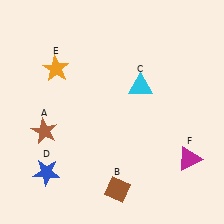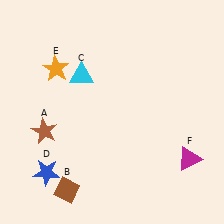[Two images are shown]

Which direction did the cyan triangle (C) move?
The cyan triangle (C) moved left.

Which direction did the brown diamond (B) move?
The brown diamond (B) moved left.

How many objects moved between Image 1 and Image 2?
2 objects moved between the two images.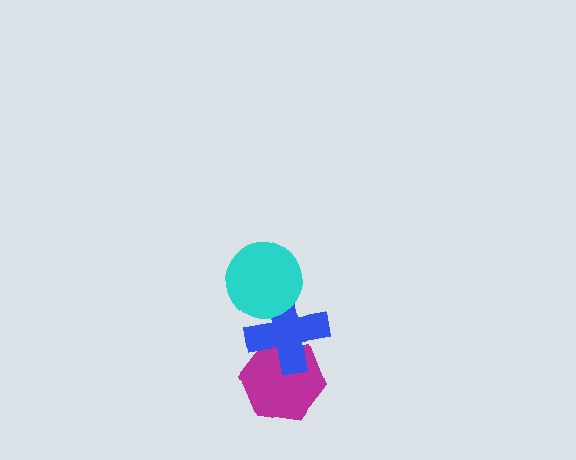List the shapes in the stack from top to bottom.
From top to bottom: the cyan circle, the blue cross, the magenta hexagon.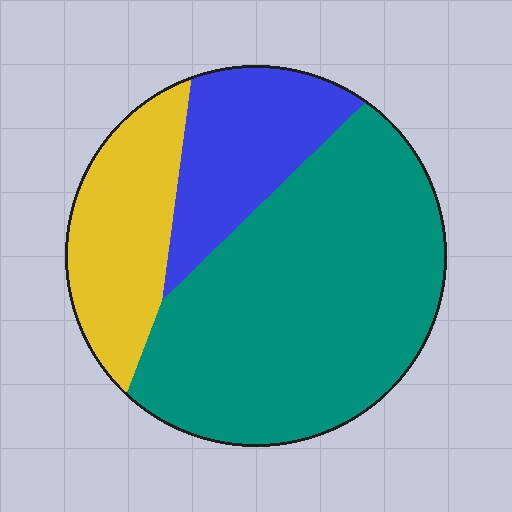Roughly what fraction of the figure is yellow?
Yellow covers roughly 20% of the figure.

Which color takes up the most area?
Teal, at roughly 60%.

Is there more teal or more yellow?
Teal.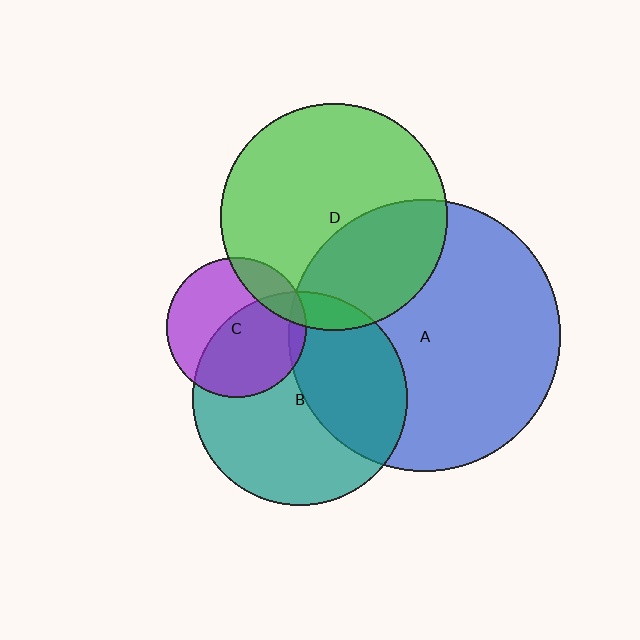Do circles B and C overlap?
Yes.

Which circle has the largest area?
Circle A (blue).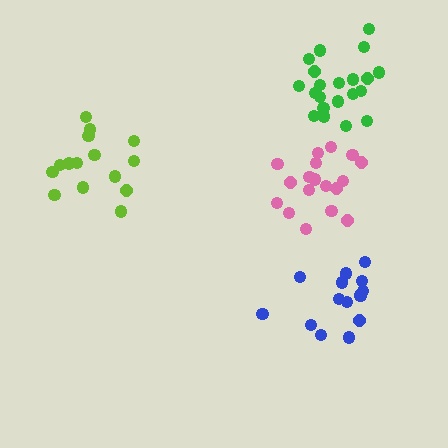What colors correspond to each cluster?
The clusters are colored: green, pink, lime, blue.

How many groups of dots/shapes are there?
There are 4 groups.